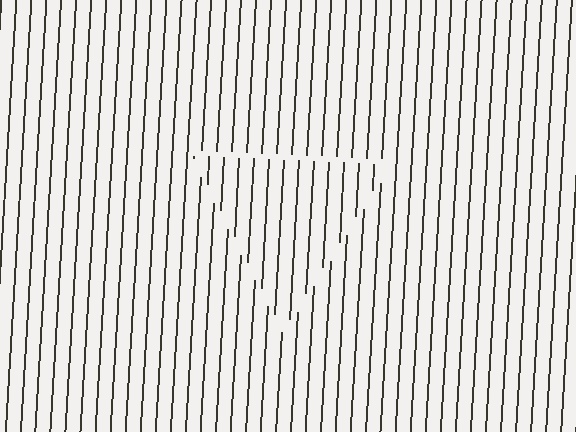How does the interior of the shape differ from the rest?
The interior of the shape contains the same grating, shifted by half a period — the contour is defined by the phase discontinuity where line-ends from the inner and outer gratings abut.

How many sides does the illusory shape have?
3 sides — the line-ends trace a triangle.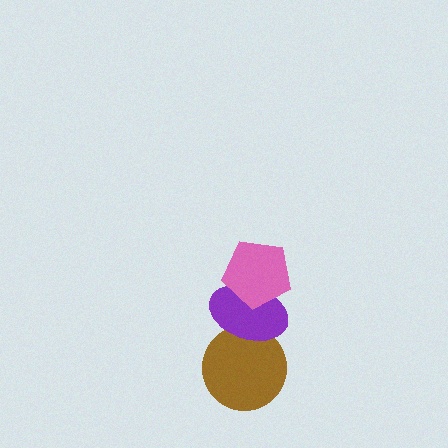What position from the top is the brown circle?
The brown circle is 3rd from the top.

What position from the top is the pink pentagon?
The pink pentagon is 1st from the top.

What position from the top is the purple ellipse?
The purple ellipse is 2nd from the top.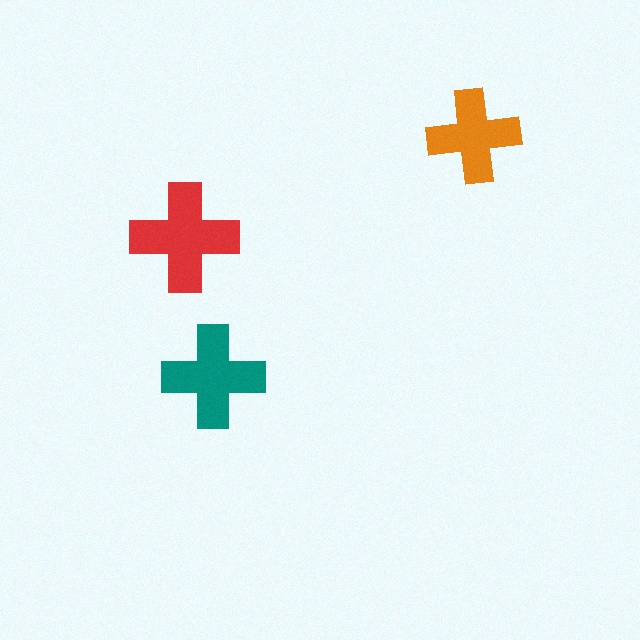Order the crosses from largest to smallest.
the red one, the teal one, the orange one.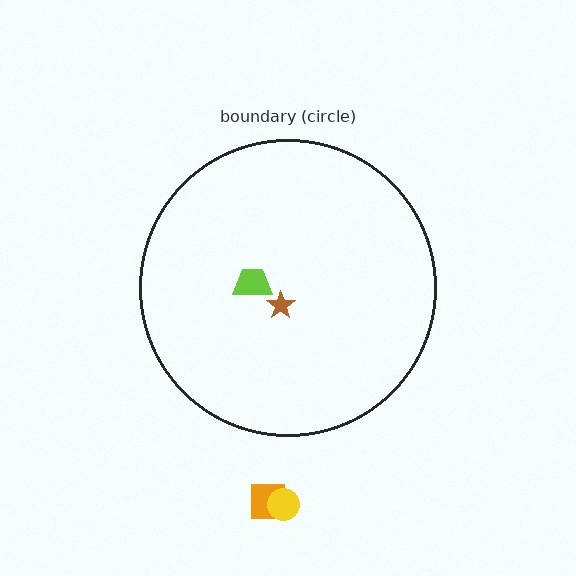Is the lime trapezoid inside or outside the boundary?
Inside.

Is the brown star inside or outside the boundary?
Inside.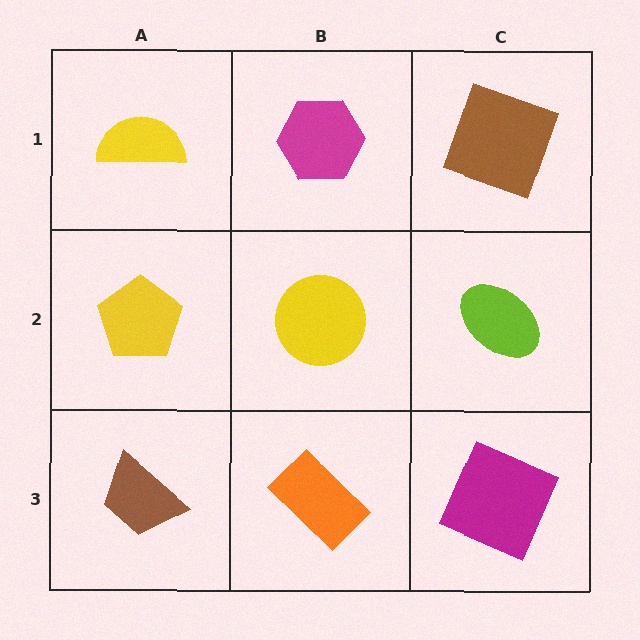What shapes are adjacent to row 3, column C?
A lime ellipse (row 2, column C), an orange rectangle (row 3, column B).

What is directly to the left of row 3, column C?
An orange rectangle.